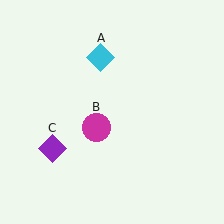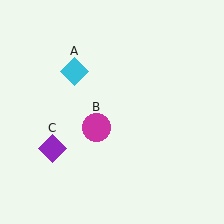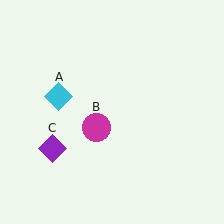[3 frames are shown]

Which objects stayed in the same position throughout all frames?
Magenta circle (object B) and purple diamond (object C) remained stationary.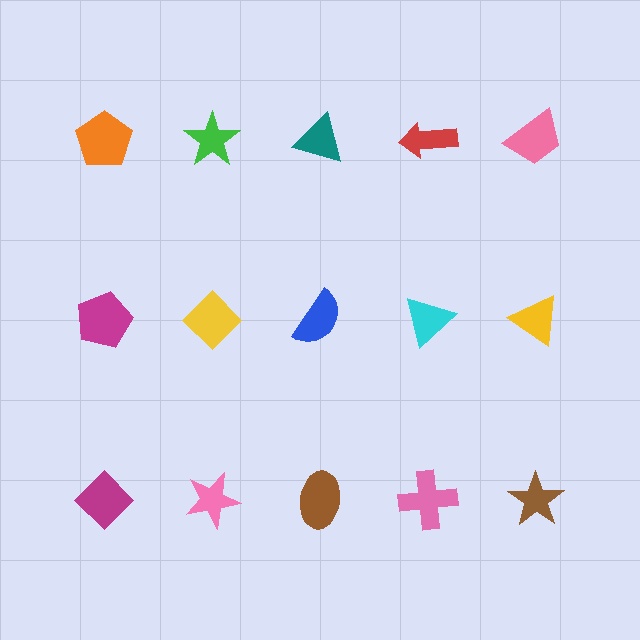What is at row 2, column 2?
A yellow diamond.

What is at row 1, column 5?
A pink trapezoid.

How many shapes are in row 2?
5 shapes.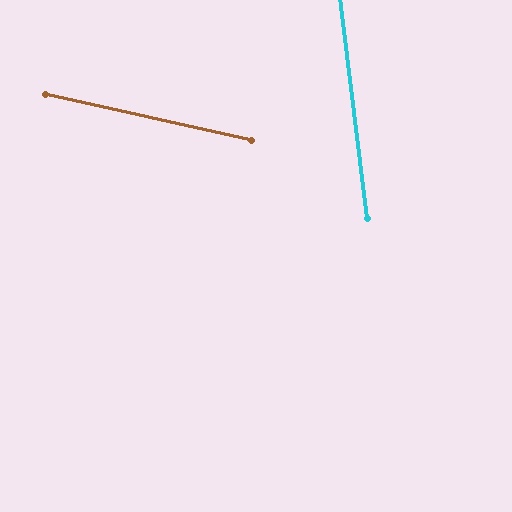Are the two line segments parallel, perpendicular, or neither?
Neither parallel nor perpendicular — they differ by about 71°.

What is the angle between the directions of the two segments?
Approximately 71 degrees.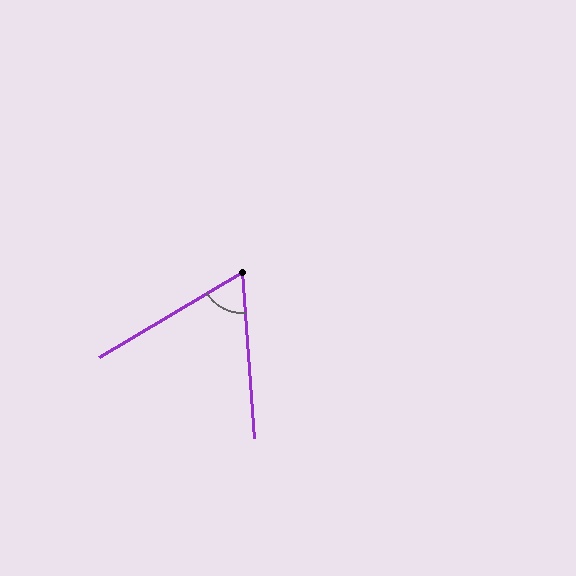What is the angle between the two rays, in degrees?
Approximately 63 degrees.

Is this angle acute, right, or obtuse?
It is acute.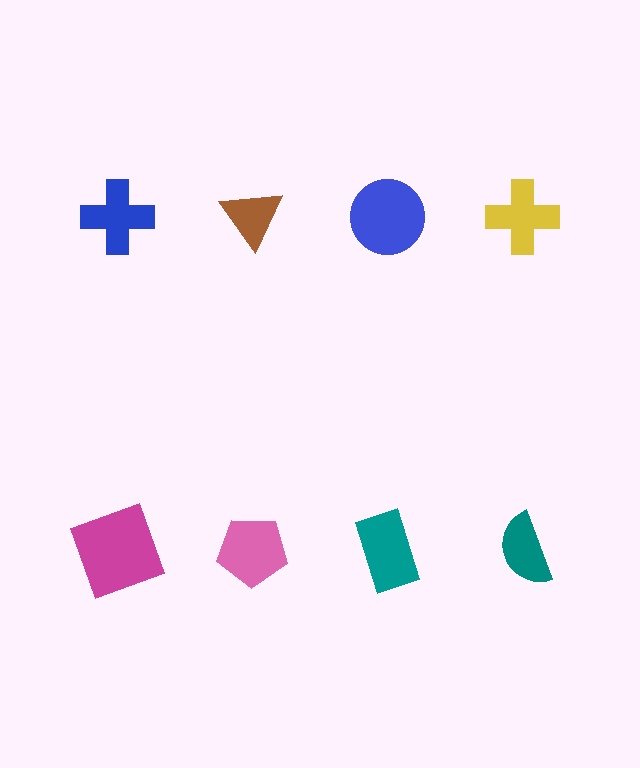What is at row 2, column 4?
A teal semicircle.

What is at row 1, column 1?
A blue cross.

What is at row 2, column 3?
A teal rectangle.